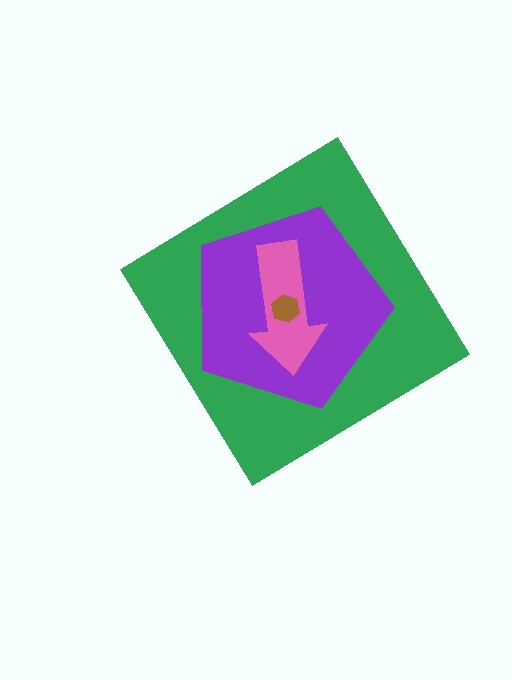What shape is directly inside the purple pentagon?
The pink arrow.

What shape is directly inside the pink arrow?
The brown hexagon.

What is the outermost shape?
The green diamond.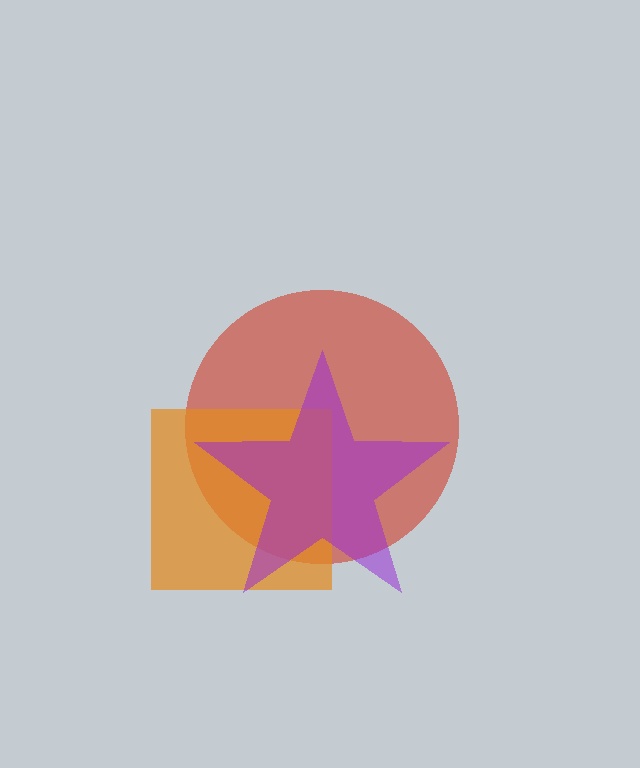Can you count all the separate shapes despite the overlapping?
Yes, there are 3 separate shapes.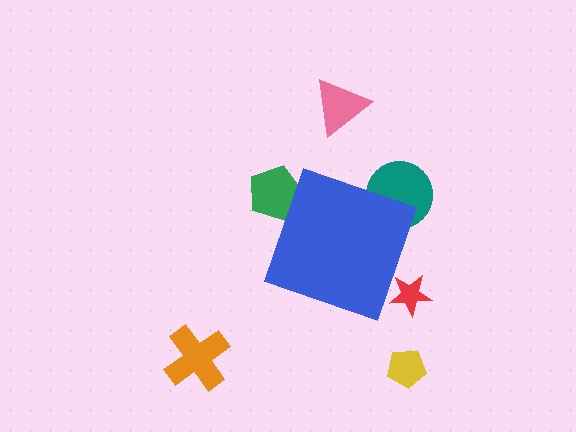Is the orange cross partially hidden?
No, the orange cross is fully visible.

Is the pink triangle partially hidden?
No, the pink triangle is fully visible.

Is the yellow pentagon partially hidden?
No, the yellow pentagon is fully visible.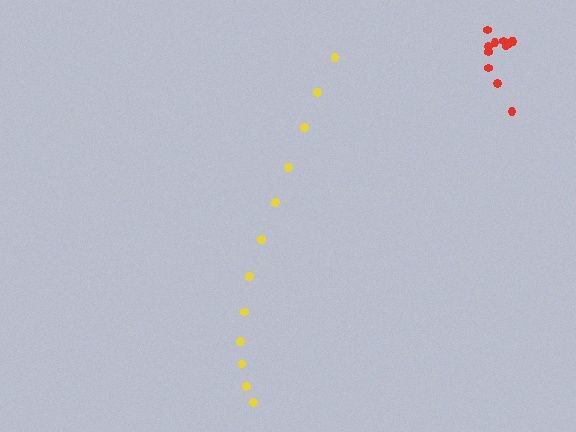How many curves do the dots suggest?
There are 2 distinct paths.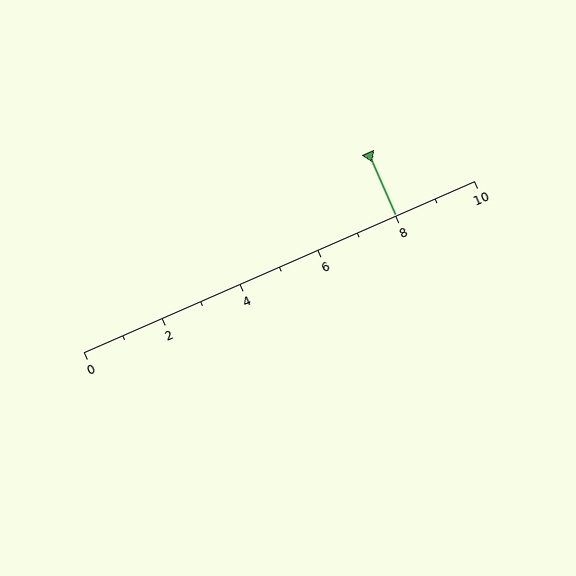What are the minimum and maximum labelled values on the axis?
The axis runs from 0 to 10.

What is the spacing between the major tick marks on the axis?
The major ticks are spaced 2 apart.